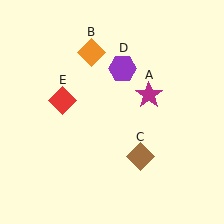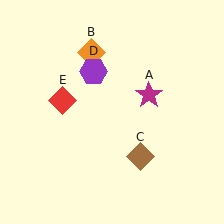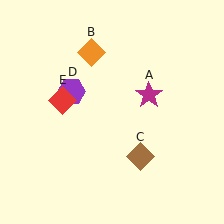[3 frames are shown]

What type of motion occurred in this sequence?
The purple hexagon (object D) rotated counterclockwise around the center of the scene.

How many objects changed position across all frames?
1 object changed position: purple hexagon (object D).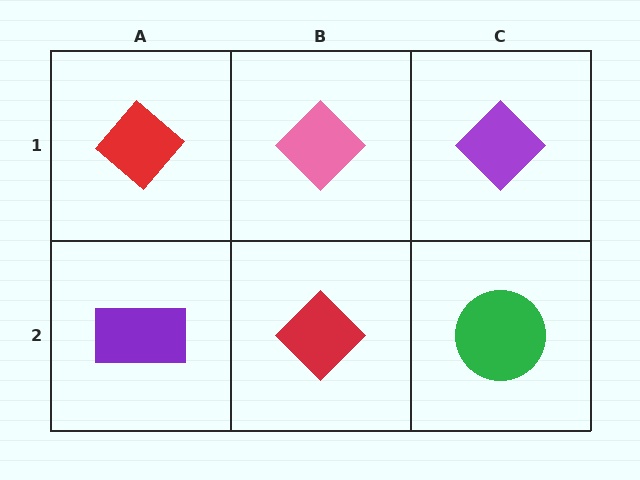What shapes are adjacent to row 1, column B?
A red diamond (row 2, column B), a red diamond (row 1, column A), a purple diamond (row 1, column C).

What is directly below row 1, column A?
A purple rectangle.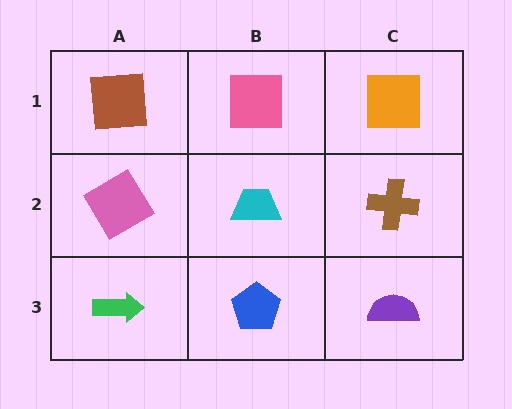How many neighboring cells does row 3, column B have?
3.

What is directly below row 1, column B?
A cyan trapezoid.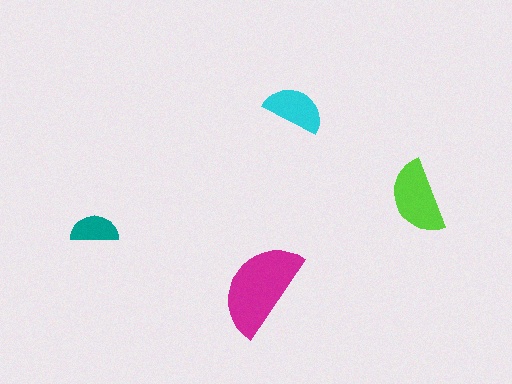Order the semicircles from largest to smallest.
the magenta one, the lime one, the cyan one, the teal one.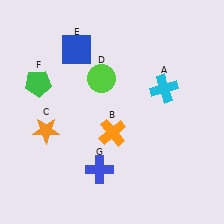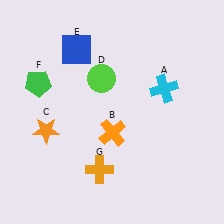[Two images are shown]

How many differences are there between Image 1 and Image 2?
There is 1 difference between the two images.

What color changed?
The cross (G) changed from blue in Image 1 to orange in Image 2.